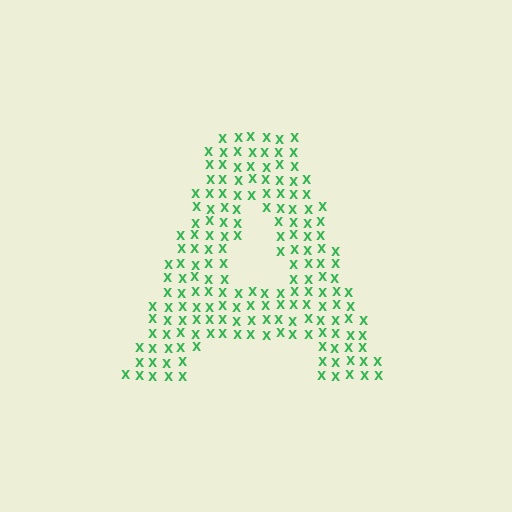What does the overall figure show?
The overall figure shows the letter A.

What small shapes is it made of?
It is made of small letter X's.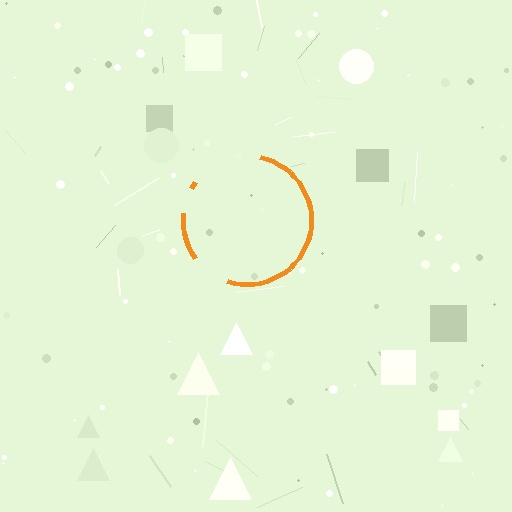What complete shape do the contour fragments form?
The contour fragments form a circle.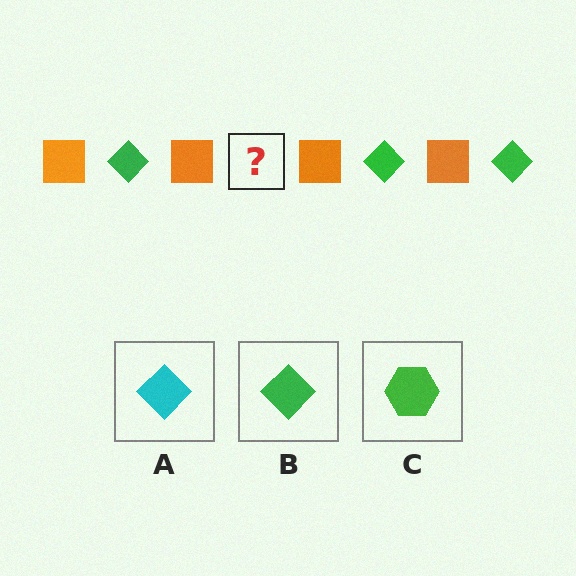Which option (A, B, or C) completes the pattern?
B.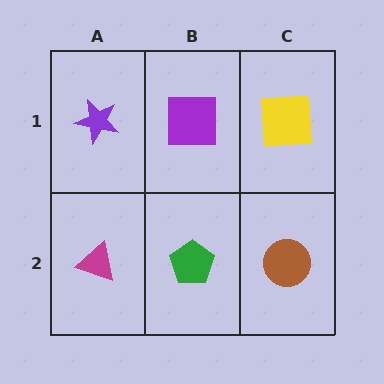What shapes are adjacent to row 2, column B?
A purple square (row 1, column B), a magenta triangle (row 2, column A), a brown circle (row 2, column C).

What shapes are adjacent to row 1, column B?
A green pentagon (row 2, column B), a purple star (row 1, column A), a yellow square (row 1, column C).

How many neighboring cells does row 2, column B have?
3.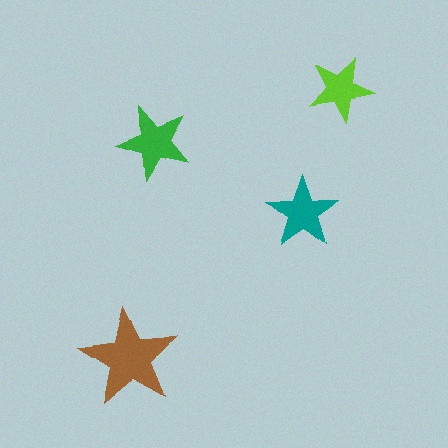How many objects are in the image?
There are 4 objects in the image.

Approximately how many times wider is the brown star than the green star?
About 1.5 times wider.